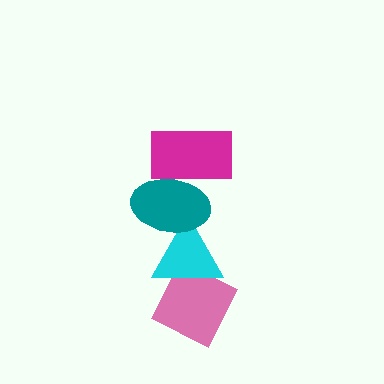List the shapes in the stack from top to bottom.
From top to bottom: the magenta rectangle, the teal ellipse, the cyan triangle, the pink diamond.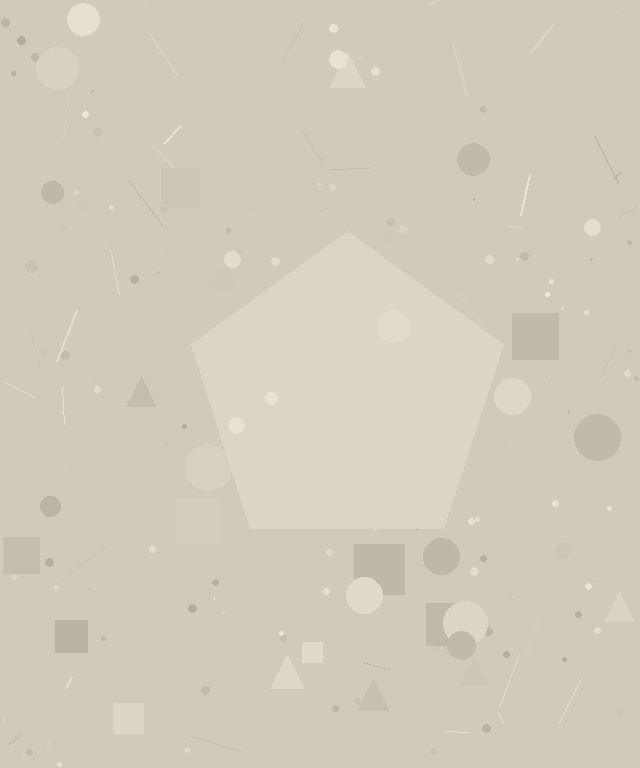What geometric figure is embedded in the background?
A pentagon is embedded in the background.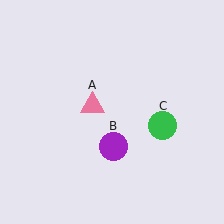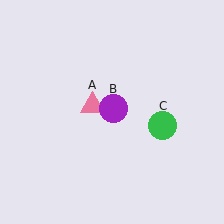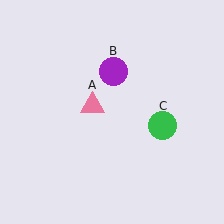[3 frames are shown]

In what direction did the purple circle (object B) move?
The purple circle (object B) moved up.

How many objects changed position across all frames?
1 object changed position: purple circle (object B).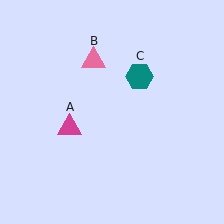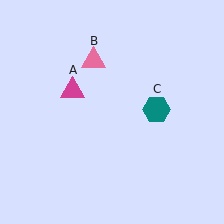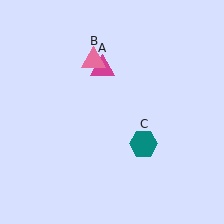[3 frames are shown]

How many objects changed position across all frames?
2 objects changed position: magenta triangle (object A), teal hexagon (object C).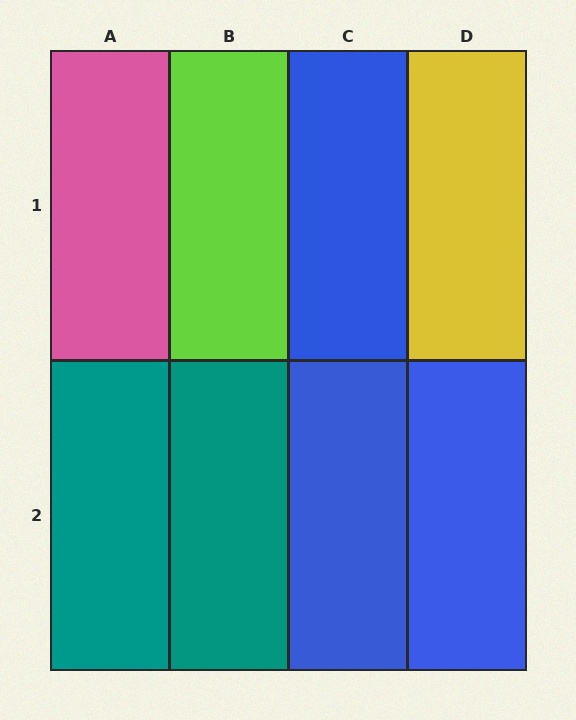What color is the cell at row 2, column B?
Teal.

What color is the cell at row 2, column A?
Teal.